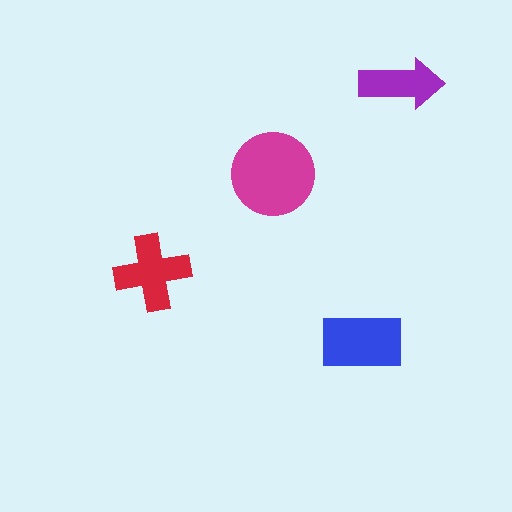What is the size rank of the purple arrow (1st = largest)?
4th.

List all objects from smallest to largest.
The purple arrow, the red cross, the blue rectangle, the magenta circle.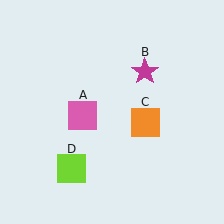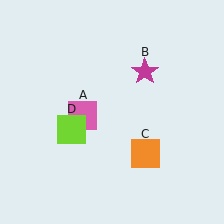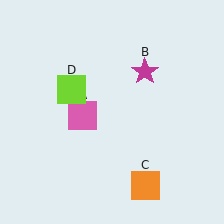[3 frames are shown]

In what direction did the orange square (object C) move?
The orange square (object C) moved down.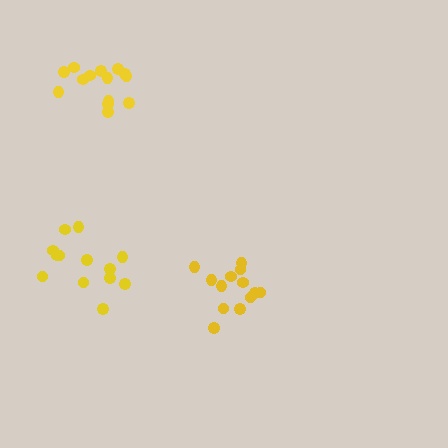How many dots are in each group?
Group 1: 13 dots, Group 2: 14 dots, Group 3: 13 dots (40 total).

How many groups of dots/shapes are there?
There are 3 groups.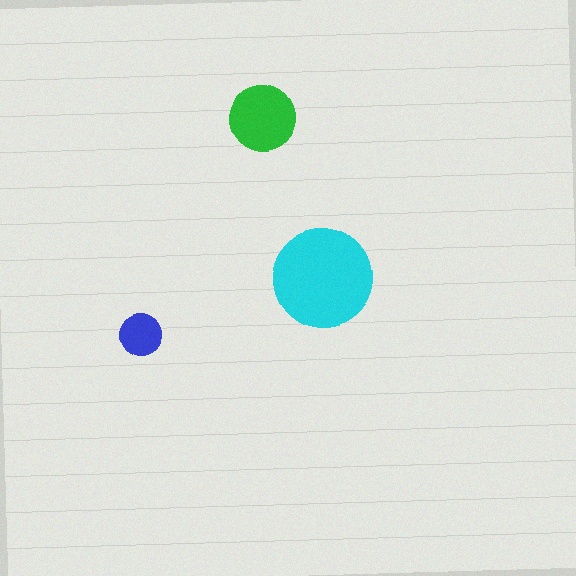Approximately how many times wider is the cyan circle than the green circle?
About 1.5 times wider.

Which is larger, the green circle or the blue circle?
The green one.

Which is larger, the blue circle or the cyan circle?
The cyan one.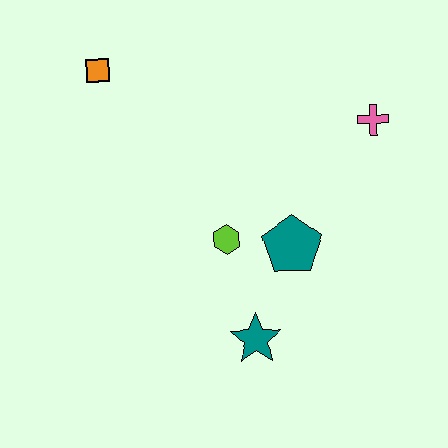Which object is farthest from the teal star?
The orange square is farthest from the teal star.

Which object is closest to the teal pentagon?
The lime hexagon is closest to the teal pentagon.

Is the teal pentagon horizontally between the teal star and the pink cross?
Yes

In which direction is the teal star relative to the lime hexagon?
The teal star is below the lime hexagon.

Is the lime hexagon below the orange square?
Yes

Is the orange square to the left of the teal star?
Yes